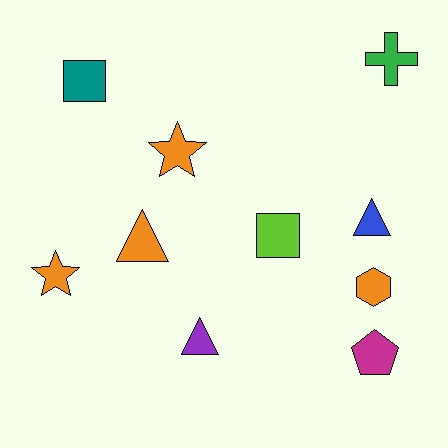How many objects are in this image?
There are 10 objects.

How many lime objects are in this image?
There is 1 lime object.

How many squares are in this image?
There are 2 squares.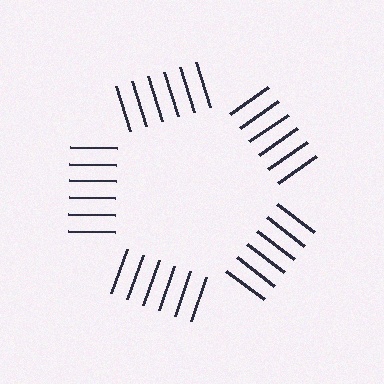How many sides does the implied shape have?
5 sides — the line-ends trace a pentagon.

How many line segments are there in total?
30 — 6 along each of the 5 edges.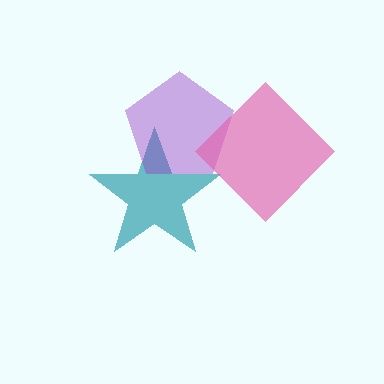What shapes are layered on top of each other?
The layered shapes are: a teal star, a purple pentagon, a pink diamond.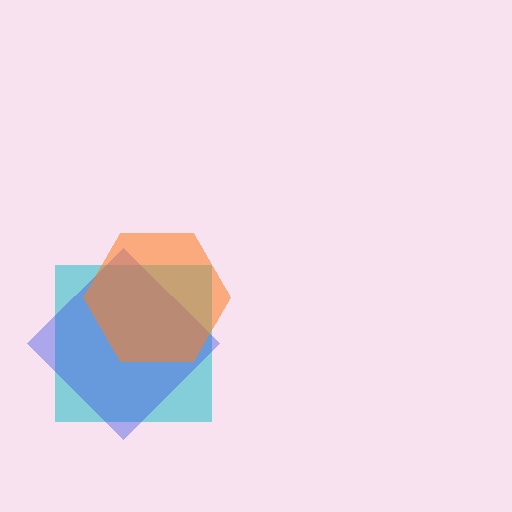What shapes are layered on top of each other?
The layered shapes are: a cyan square, a blue diamond, an orange hexagon.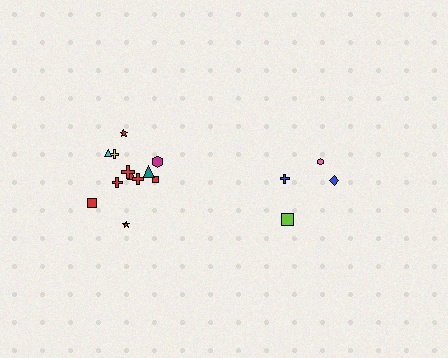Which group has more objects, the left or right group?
The left group.